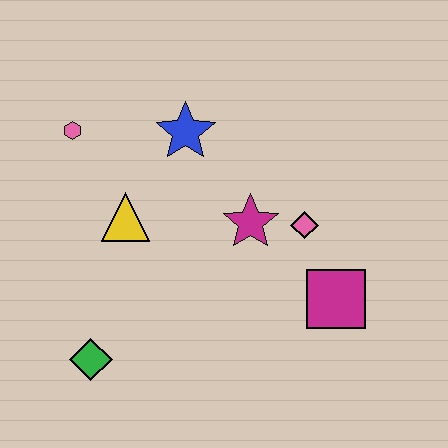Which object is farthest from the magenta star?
The green diamond is farthest from the magenta star.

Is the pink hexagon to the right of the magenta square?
No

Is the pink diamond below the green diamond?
No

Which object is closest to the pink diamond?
The magenta star is closest to the pink diamond.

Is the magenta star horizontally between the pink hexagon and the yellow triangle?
No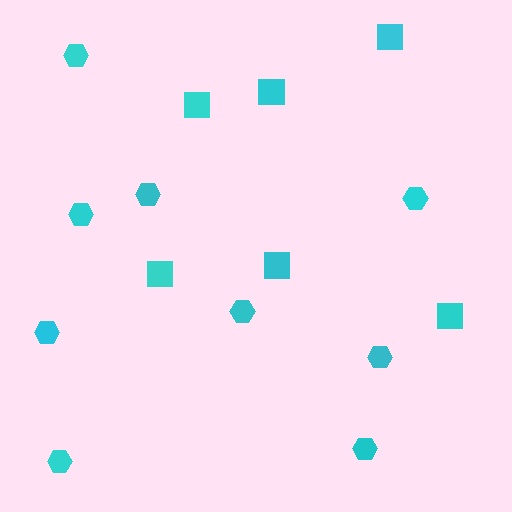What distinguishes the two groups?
There are 2 groups: one group of hexagons (9) and one group of squares (6).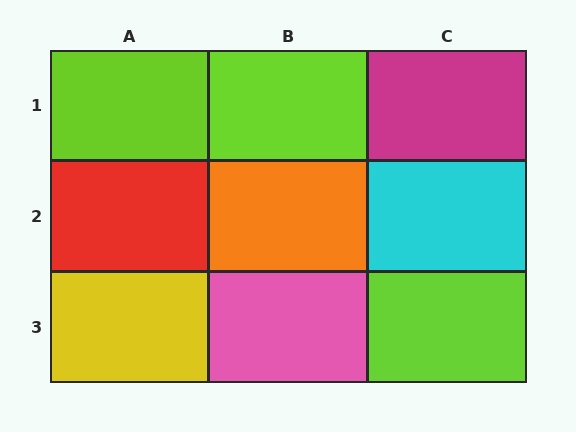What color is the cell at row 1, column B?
Lime.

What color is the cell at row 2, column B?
Orange.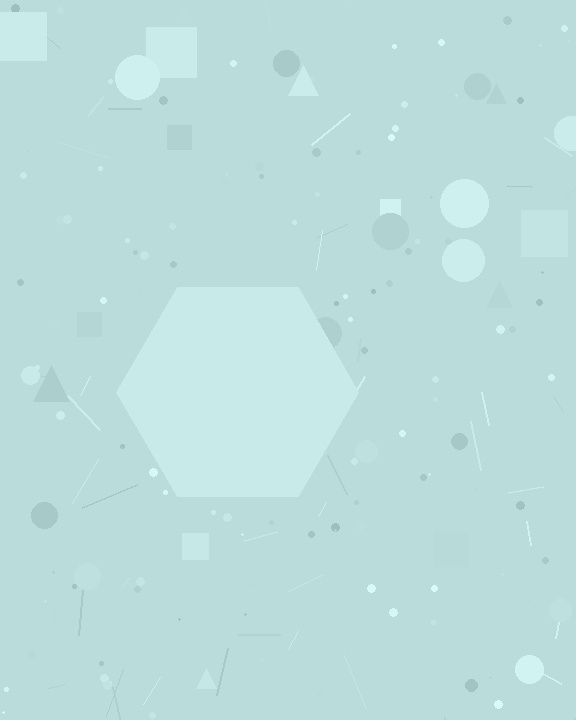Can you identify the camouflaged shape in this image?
The camouflaged shape is a hexagon.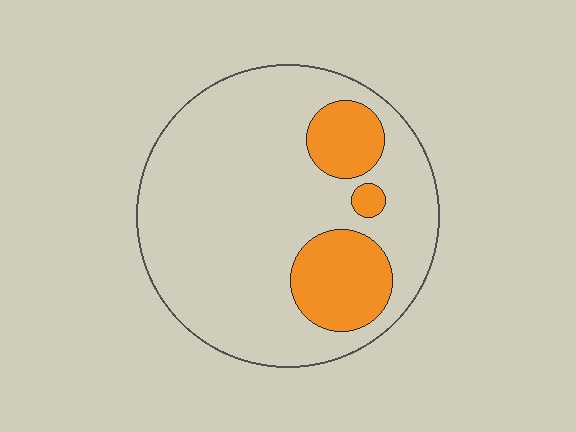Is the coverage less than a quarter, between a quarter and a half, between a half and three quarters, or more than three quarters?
Less than a quarter.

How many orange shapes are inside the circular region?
3.